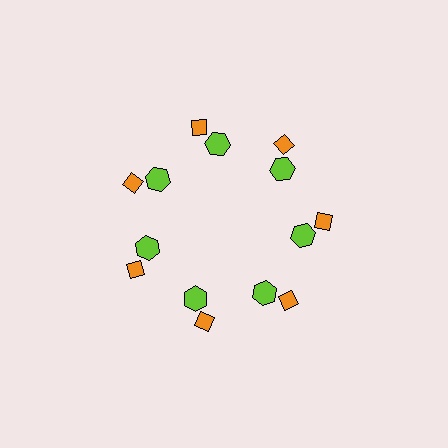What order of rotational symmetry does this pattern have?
This pattern has 7-fold rotational symmetry.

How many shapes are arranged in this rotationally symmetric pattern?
There are 14 shapes, arranged in 7 groups of 2.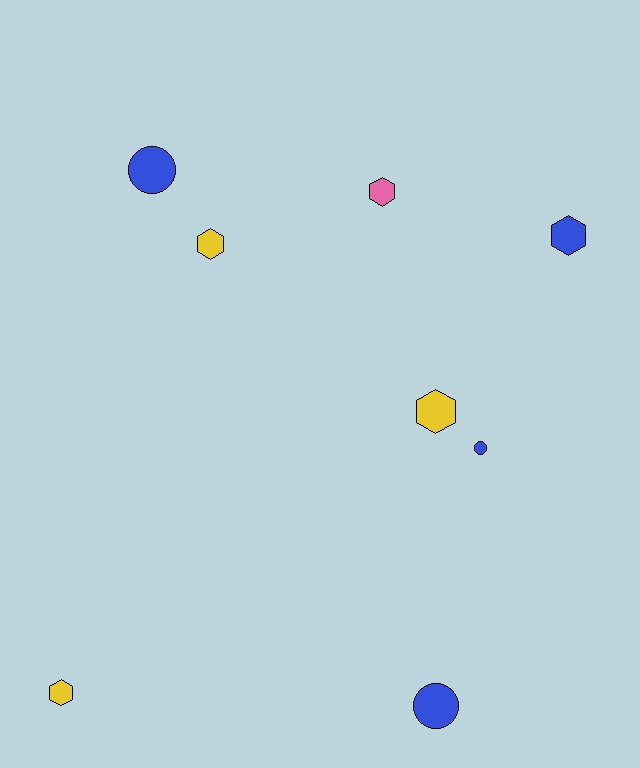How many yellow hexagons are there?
There are 3 yellow hexagons.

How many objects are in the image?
There are 8 objects.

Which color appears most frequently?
Blue, with 4 objects.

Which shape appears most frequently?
Hexagon, with 5 objects.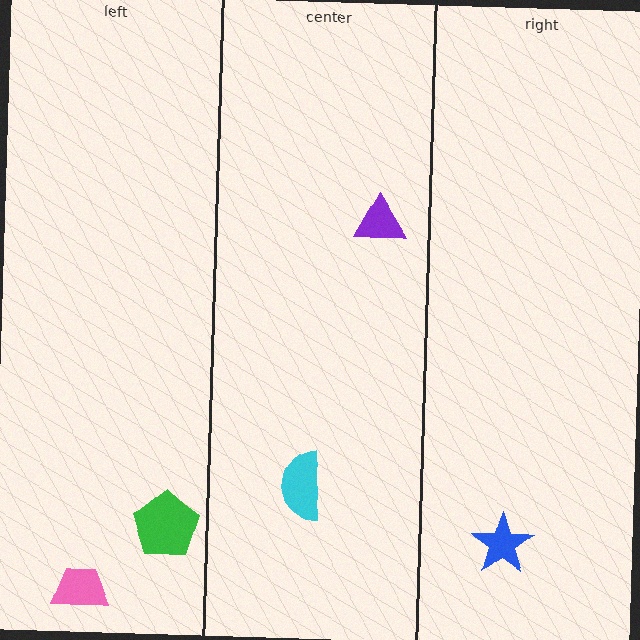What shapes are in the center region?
The cyan semicircle, the purple triangle.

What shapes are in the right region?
The blue star.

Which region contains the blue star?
The right region.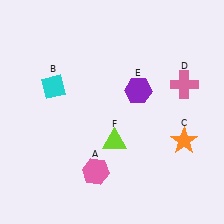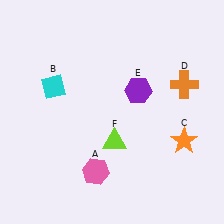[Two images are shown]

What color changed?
The cross (D) changed from pink in Image 1 to orange in Image 2.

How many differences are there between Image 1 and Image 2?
There is 1 difference between the two images.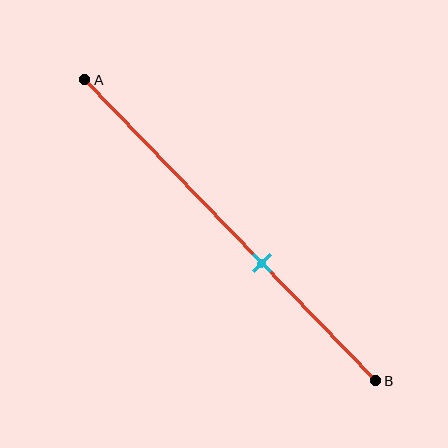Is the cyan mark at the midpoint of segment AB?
No, the mark is at about 60% from A, not at the 50% midpoint.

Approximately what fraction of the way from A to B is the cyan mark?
The cyan mark is approximately 60% of the way from A to B.